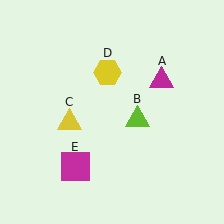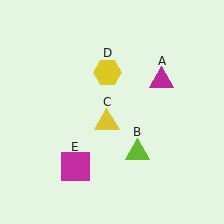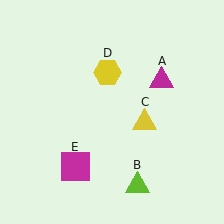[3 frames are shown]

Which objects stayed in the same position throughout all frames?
Magenta triangle (object A) and yellow hexagon (object D) and magenta square (object E) remained stationary.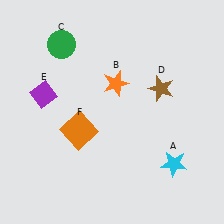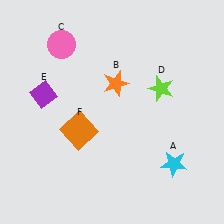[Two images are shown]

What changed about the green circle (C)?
In Image 1, C is green. In Image 2, it changed to pink.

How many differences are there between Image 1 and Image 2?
There are 2 differences between the two images.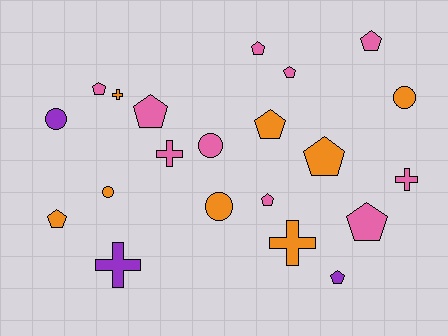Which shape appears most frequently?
Pentagon, with 11 objects.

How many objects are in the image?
There are 21 objects.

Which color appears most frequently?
Pink, with 10 objects.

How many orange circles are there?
There are 3 orange circles.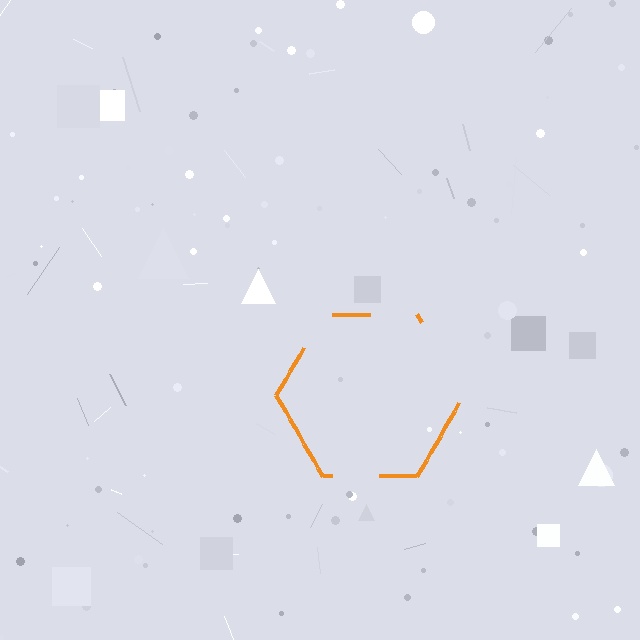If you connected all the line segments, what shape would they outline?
They would outline a hexagon.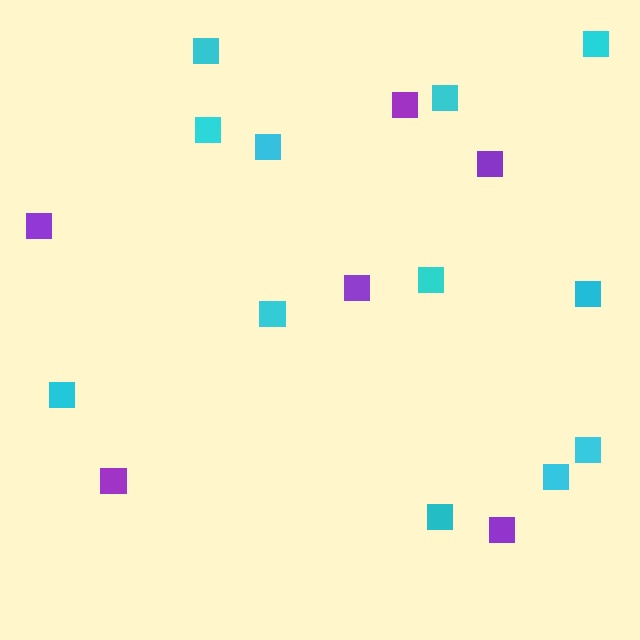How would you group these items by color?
There are 2 groups: one group of cyan squares (12) and one group of purple squares (6).